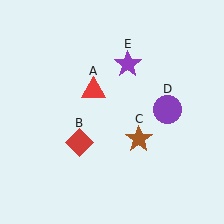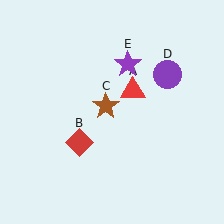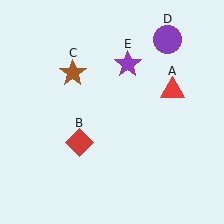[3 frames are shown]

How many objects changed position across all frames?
3 objects changed position: red triangle (object A), brown star (object C), purple circle (object D).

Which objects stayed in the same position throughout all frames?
Red diamond (object B) and purple star (object E) remained stationary.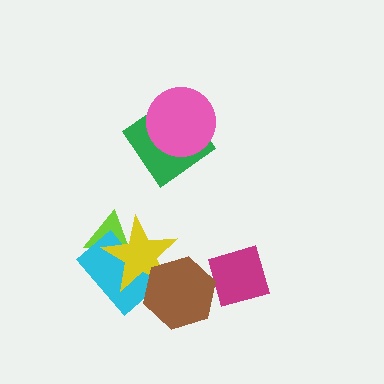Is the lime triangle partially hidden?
Yes, it is partially covered by another shape.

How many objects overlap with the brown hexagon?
3 objects overlap with the brown hexagon.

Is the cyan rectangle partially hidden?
Yes, it is partially covered by another shape.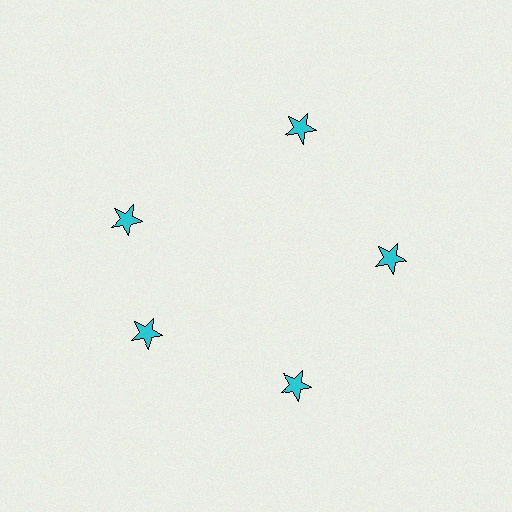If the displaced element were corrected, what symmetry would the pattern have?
It would have 5-fold rotational symmetry — the pattern would map onto itself every 72 degrees.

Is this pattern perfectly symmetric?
No. The 5 cyan stars are arranged in a ring, but one element near the 10 o'clock position is rotated out of alignment along the ring, breaking the 5-fold rotational symmetry.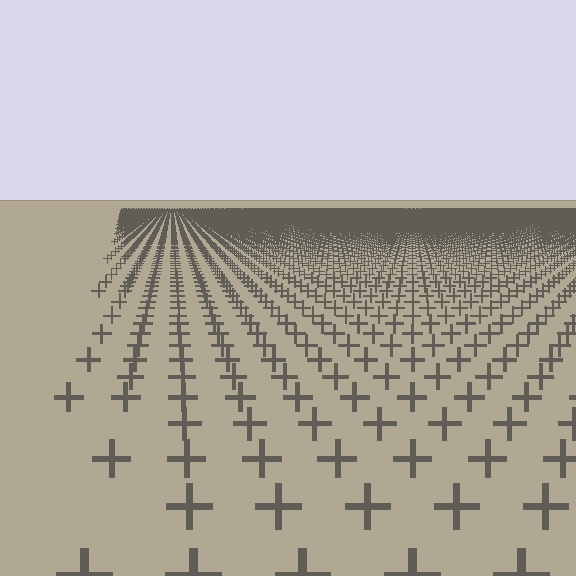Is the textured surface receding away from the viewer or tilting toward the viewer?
The surface is receding away from the viewer. Texture elements get smaller and denser toward the top.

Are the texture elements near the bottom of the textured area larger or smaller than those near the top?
Larger. Near the bottom, elements are closer to the viewer and appear at a bigger on-screen size.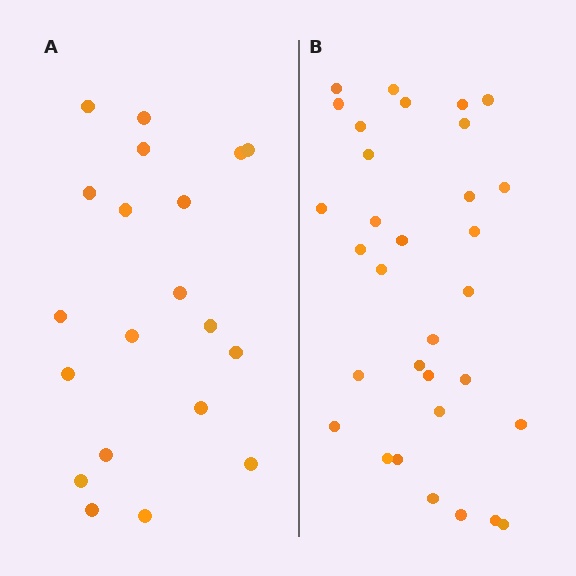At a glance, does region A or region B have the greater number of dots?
Region B (the right region) has more dots.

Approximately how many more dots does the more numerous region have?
Region B has roughly 12 or so more dots than region A.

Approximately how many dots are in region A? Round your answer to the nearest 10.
About 20 dots.